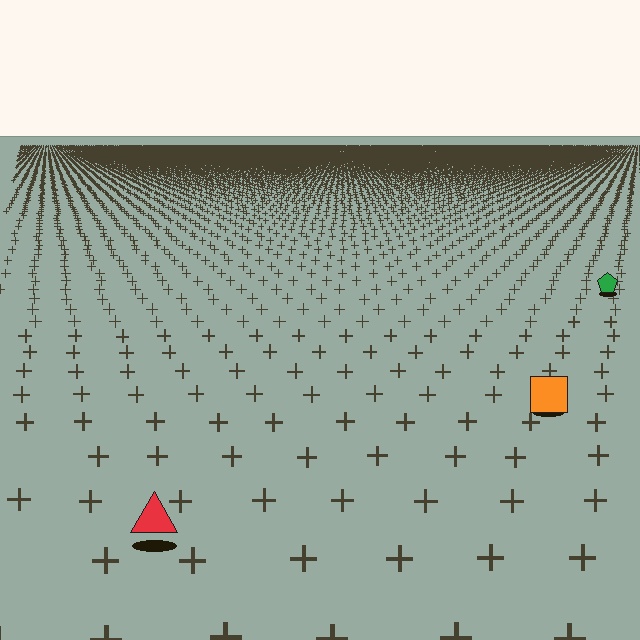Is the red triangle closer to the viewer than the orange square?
Yes. The red triangle is closer — you can tell from the texture gradient: the ground texture is coarser near it.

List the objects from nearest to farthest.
From nearest to farthest: the red triangle, the orange square, the green pentagon.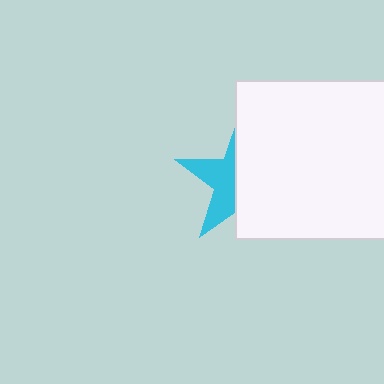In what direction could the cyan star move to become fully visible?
The cyan star could move left. That would shift it out from behind the white square entirely.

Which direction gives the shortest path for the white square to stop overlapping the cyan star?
Moving right gives the shortest separation.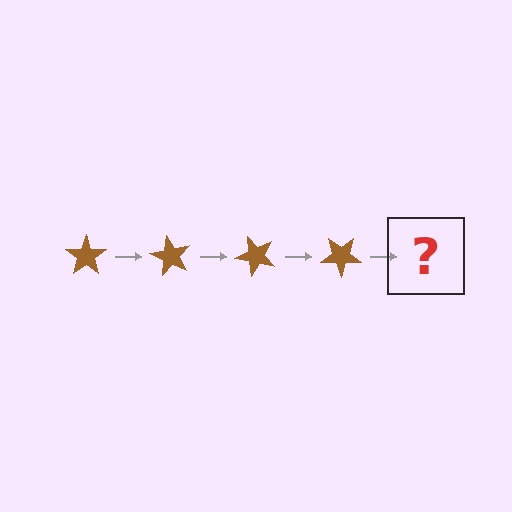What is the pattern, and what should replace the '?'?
The pattern is that the star rotates 60 degrees each step. The '?' should be a brown star rotated 240 degrees.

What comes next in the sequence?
The next element should be a brown star rotated 240 degrees.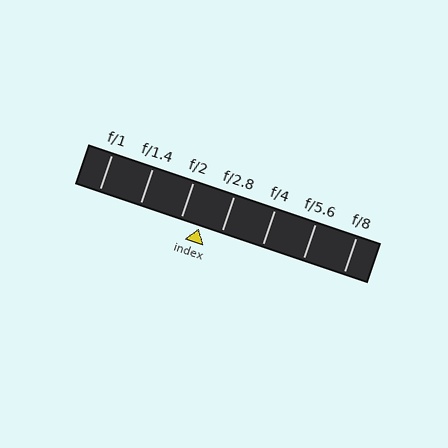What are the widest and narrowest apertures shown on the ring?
The widest aperture shown is f/1 and the narrowest is f/8.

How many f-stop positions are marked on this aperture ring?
There are 7 f-stop positions marked.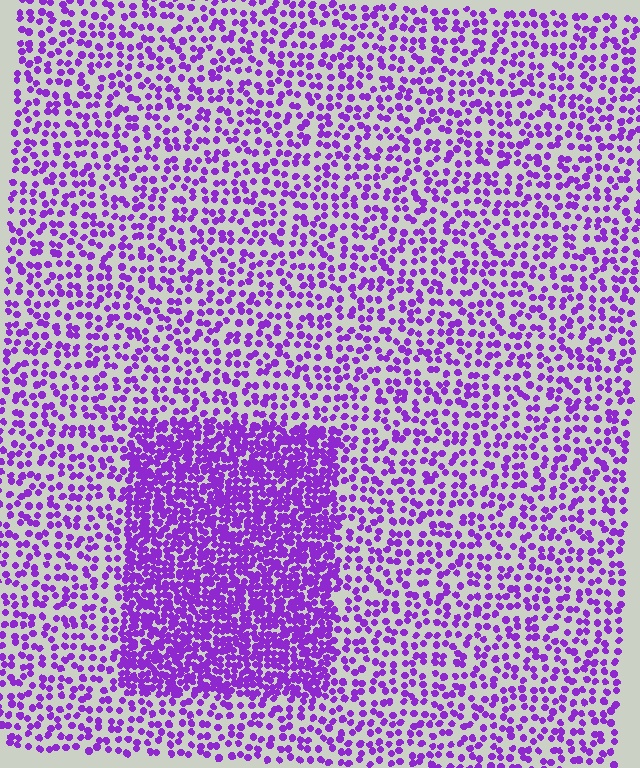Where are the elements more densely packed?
The elements are more densely packed inside the rectangle boundary.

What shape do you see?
I see a rectangle.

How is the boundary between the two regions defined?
The boundary is defined by a change in element density (approximately 2.3x ratio). All elements are the same color, size, and shape.